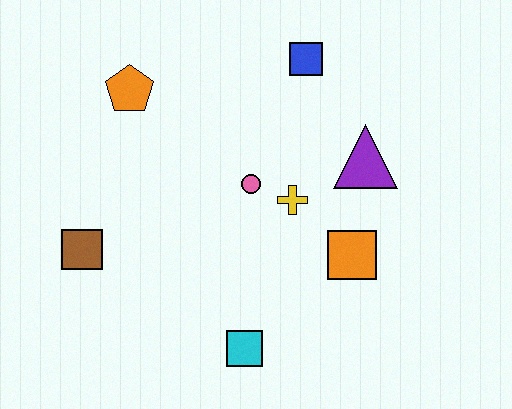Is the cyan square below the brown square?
Yes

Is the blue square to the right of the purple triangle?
No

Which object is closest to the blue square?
The purple triangle is closest to the blue square.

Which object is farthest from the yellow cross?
The brown square is farthest from the yellow cross.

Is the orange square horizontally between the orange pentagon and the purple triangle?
Yes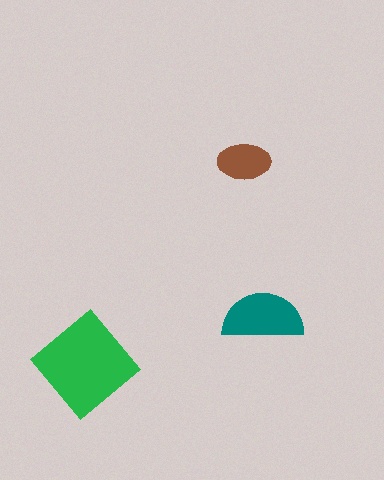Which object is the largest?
The green diamond.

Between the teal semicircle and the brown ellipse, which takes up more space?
The teal semicircle.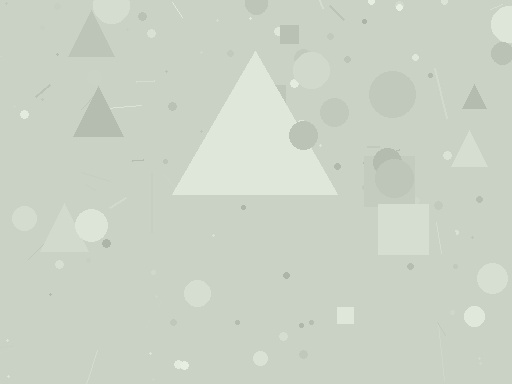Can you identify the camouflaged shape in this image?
The camouflaged shape is a triangle.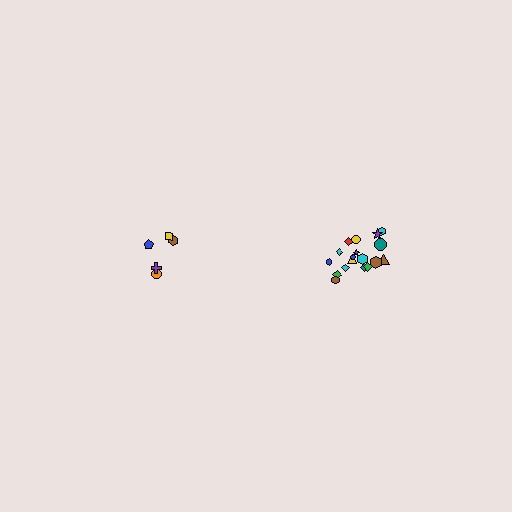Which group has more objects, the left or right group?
The right group.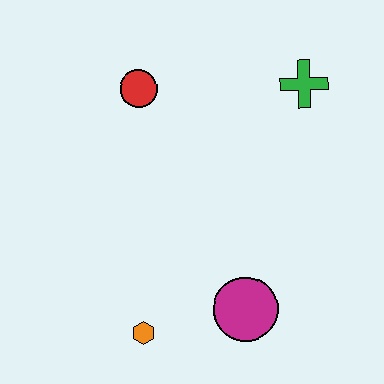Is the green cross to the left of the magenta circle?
No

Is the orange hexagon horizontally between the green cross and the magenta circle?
No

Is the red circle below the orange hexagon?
No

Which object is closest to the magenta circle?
The orange hexagon is closest to the magenta circle.